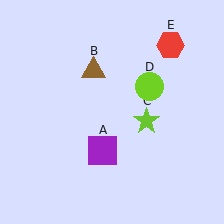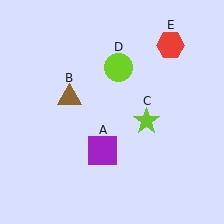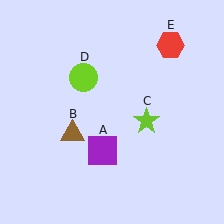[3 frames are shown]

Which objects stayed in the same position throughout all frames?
Purple square (object A) and lime star (object C) and red hexagon (object E) remained stationary.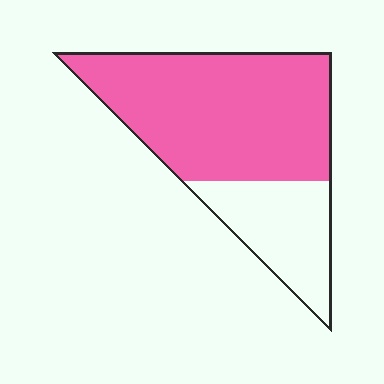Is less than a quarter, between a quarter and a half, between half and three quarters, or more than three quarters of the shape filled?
Between half and three quarters.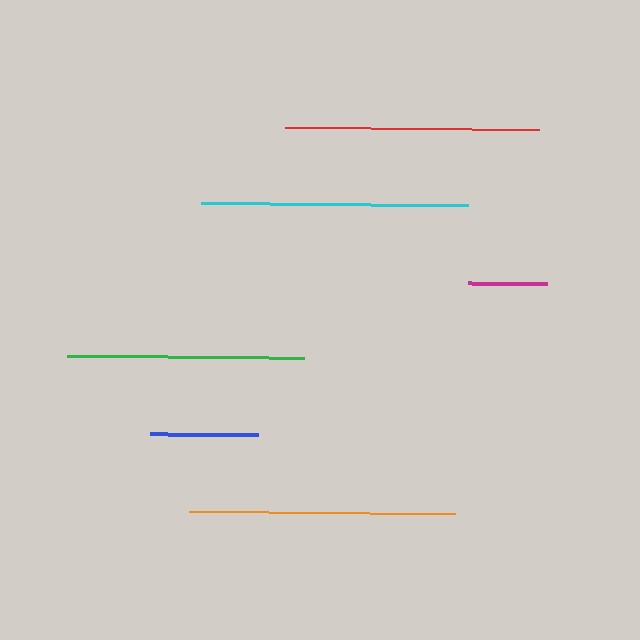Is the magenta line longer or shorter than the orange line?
The orange line is longer than the magenta line.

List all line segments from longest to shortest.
From longest to shortest: cyan, orange, red, green, blue, magenta.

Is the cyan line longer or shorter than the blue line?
The cyan line is longer than the blue line.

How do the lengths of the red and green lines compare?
The red and green lines are approximately the same length.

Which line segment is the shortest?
The magenta line is the shortest at approximately 78 pixels.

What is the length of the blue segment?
The blue segment is approximately 107 pixels long.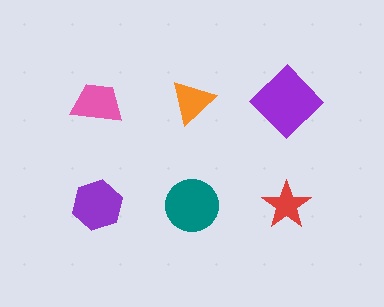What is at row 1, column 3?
A purple diamond.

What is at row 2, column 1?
A purple hexagon.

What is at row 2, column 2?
A teal circle.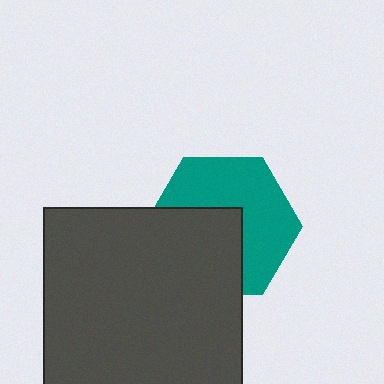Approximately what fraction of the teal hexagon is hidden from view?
Roughly 44% of the teal hexagon is hidden behind the dark gray rectangle.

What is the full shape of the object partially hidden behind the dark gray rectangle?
The partially hidden object is a teal hexagon.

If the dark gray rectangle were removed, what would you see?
You would see the complete teal hexagon.